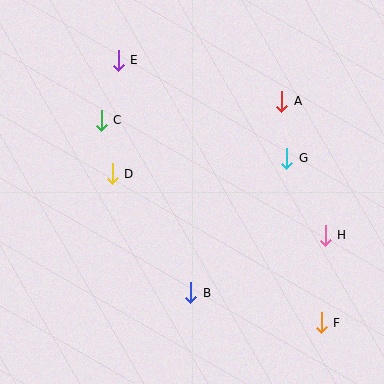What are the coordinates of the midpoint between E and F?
The midpoint between E and F is at (220, 191).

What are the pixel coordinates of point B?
Point B is at (191, 293).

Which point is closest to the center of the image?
Point D at (112, 174) is closest to the center.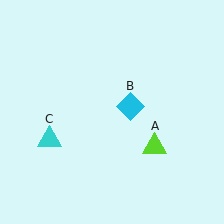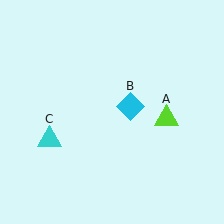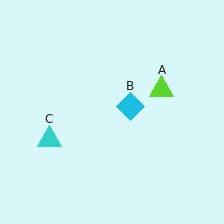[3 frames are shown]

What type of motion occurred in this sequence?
The lime triangle (object A) rotated counterclockwise around the center of the scene.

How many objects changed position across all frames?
1 object changed position: lime triangle (object A).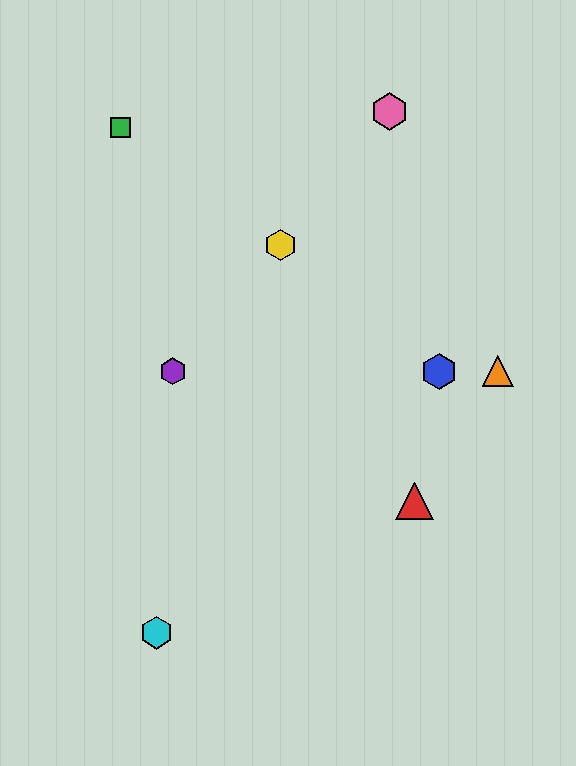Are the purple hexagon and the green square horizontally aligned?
No, the purple hexagon is at y≈371 and the green square is at y≈127.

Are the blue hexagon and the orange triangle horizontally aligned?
Yes, both are at y≈371.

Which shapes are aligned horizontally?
The blue hexagon, the purple hexagon, the orange triangle are aligned horizontally.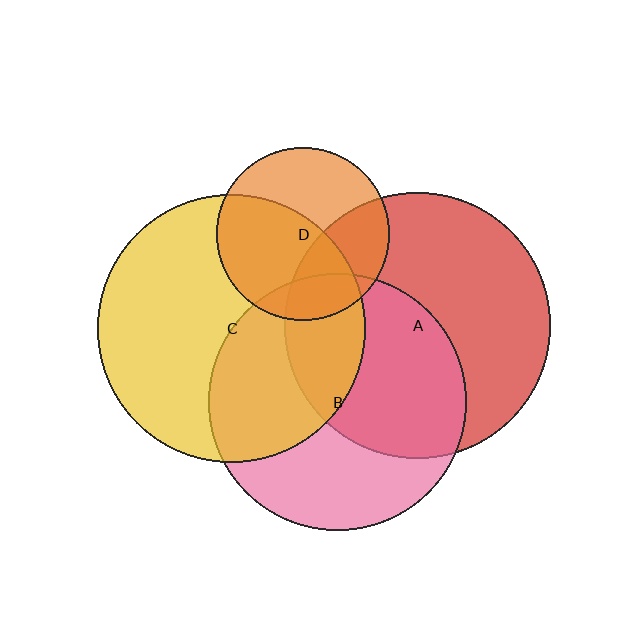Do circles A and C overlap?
Yes.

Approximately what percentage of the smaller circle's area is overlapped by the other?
Approximately 20%.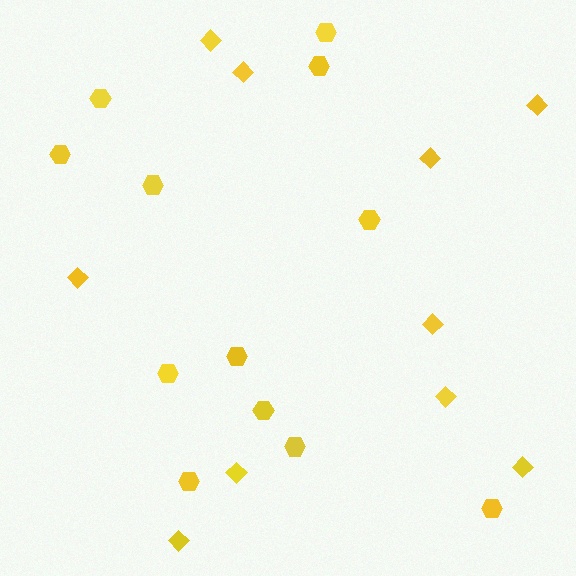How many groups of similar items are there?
There are 2 groups: one group of hexagons (12) and one group of diamonds (10).